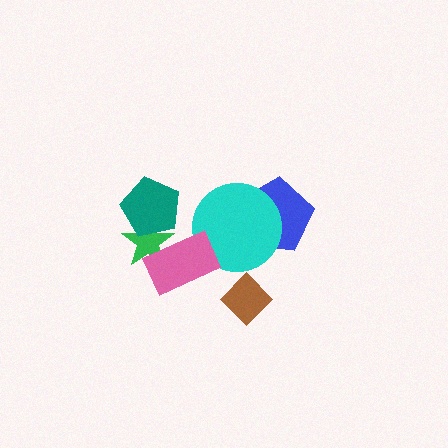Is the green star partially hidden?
Yes, it is partially covered by another shape.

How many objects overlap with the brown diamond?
0 objects overlap with the brown diamond.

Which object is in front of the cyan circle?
The pink rectangle is in front of the cyan circle.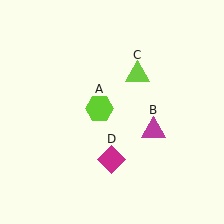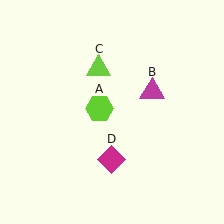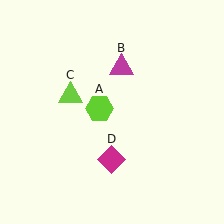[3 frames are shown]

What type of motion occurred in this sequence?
The magenta triangle (object B), lime triangle (object C) rotated counterclockwise around the center of the scene.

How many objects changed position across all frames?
2 objects changed position: magenta triangle (object B), lime triangle (object C).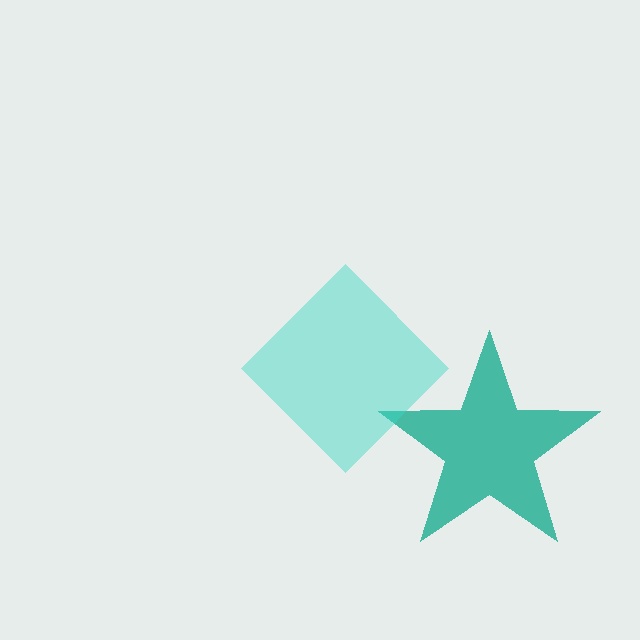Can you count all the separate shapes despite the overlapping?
Yes, there are 2 separate shapes.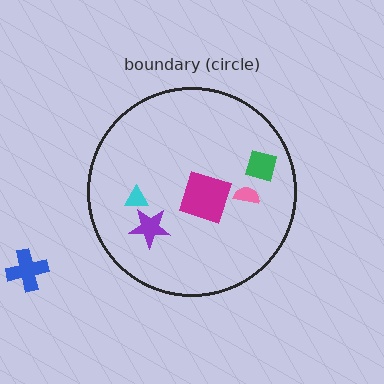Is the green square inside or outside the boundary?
Inside.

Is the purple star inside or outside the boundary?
Inside.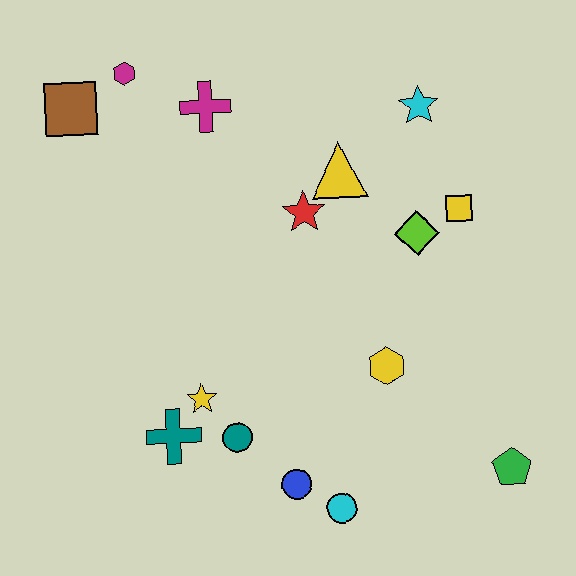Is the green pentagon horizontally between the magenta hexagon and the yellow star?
No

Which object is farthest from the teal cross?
The cyan star is farthest from the teal cross.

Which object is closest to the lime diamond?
The yellow square is closest to the lime diamond.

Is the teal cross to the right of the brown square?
Yes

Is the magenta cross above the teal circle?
Yes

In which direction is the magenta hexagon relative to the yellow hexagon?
The magenta hexagon is above the yellow hexagon.